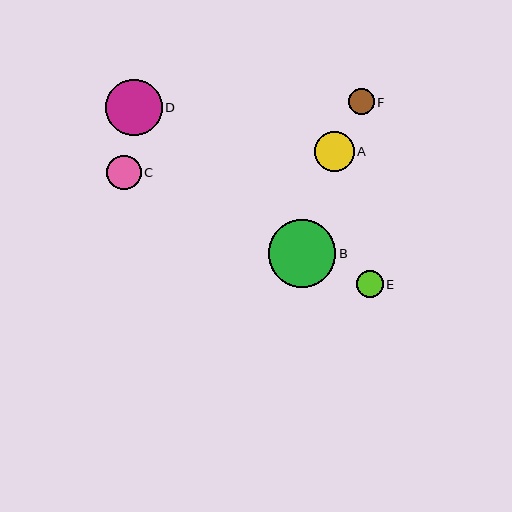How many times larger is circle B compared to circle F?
Circle B is approximately 2.6 times the size of circle F.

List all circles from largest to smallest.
From largest to smallest: B, D, A, C, E, F.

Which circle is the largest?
Circle B is the largest with a size of approximately 68 pixels.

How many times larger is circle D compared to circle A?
Circle D is approximately 1.4 times the size of circle A.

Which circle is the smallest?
Circle F is the smallest with a size of approximately 26 pixels.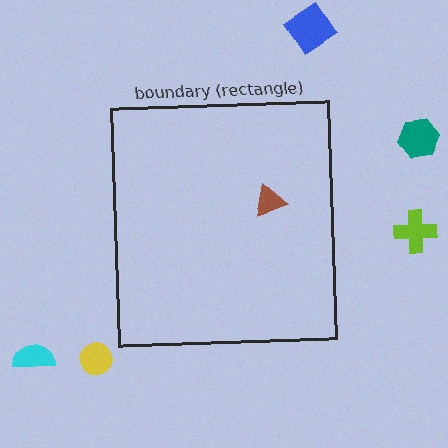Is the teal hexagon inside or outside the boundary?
Outside.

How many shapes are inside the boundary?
1 inside, 5 outside.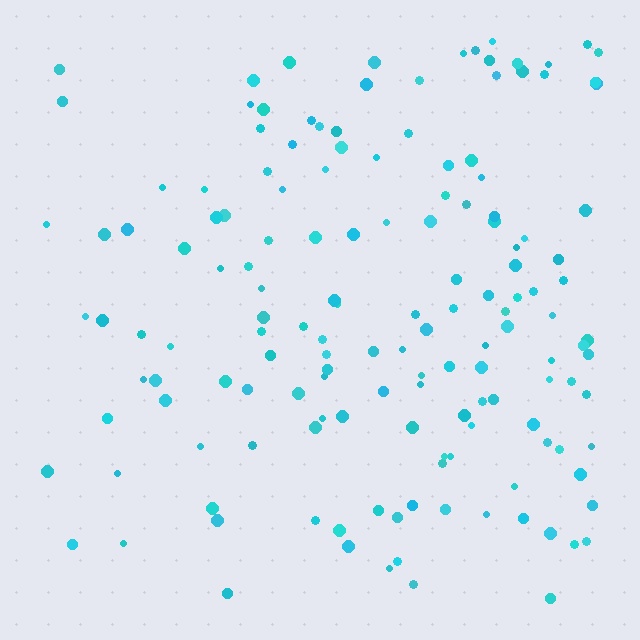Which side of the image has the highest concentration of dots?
The right.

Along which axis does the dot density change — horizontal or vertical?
Horizontal.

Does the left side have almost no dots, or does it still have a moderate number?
Still a moderate number, just noticeably fewer than the right.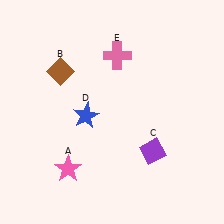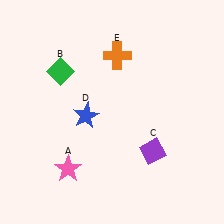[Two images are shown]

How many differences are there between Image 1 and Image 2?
There are 2 differences between the two images.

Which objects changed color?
B changed from brown to green. E changed from pink to orange.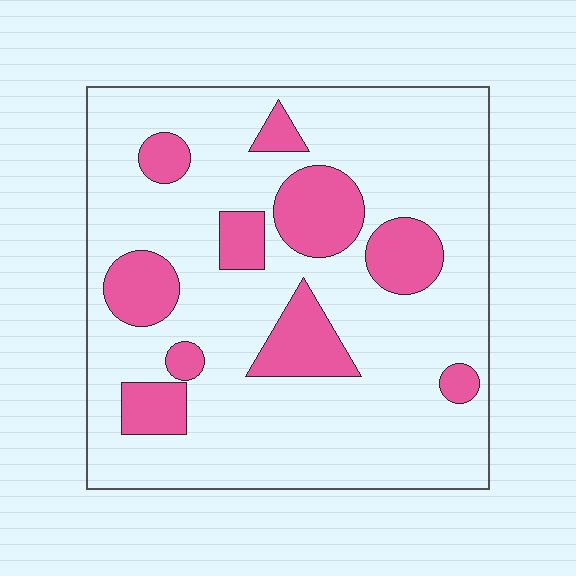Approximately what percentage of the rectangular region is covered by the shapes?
Approximately 20%.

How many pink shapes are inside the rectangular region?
10.